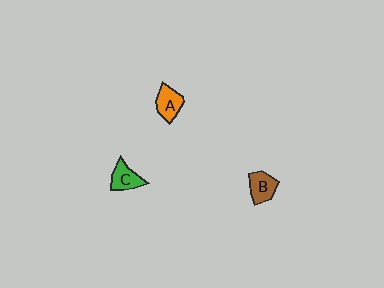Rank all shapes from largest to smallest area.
From largest to smallest: A (orange), B (brown), C (green).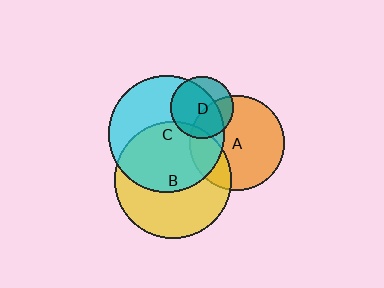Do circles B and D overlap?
Yes.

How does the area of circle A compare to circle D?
Approximately 2.4 times.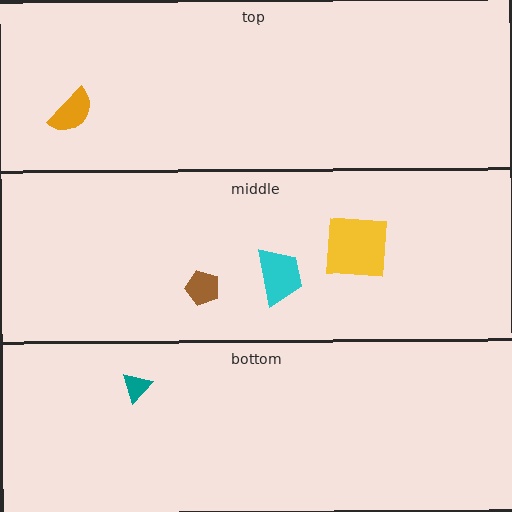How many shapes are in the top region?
1.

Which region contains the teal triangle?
The bottom region.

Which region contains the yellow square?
The middle region.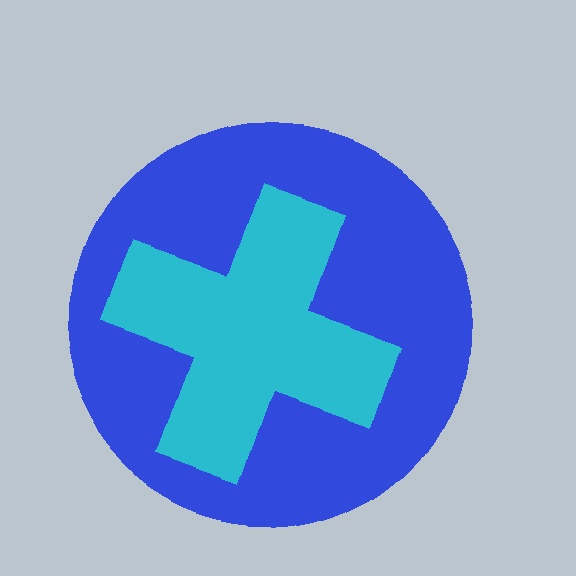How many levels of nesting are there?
2.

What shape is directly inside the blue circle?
The cyan cross.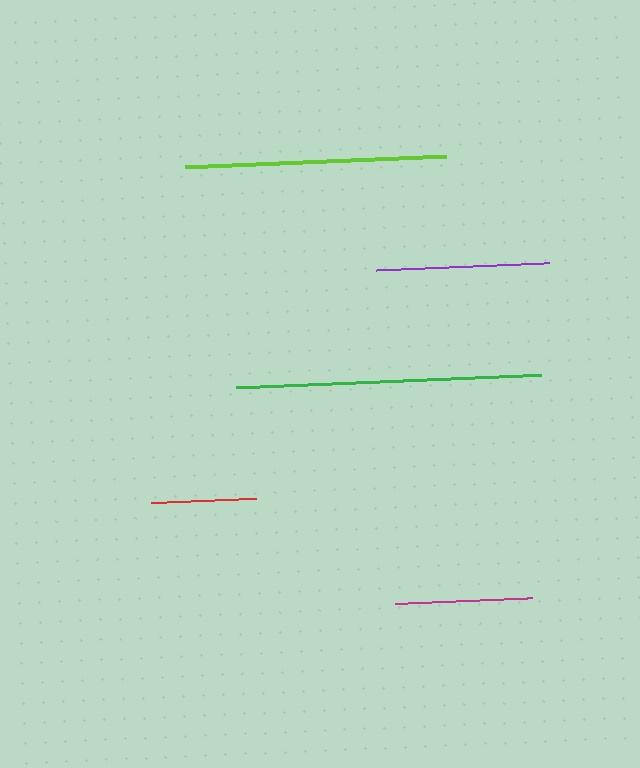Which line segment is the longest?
The green line is the longest at approximately 305 pixels.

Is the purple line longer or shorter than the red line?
The purple line is longer than the red line.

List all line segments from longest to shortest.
From longest to shortest: green, lime, purple, magenta, red.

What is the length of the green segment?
The green segment is approximately 305 pixels long.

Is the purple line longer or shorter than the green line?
The green line is longer than the purple line.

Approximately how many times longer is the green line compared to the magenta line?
The green line is approximately 2.2 times the length of the magenta line.